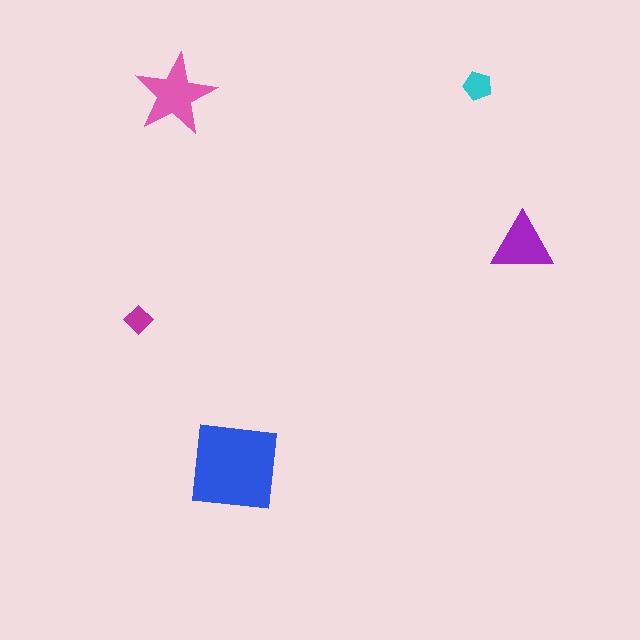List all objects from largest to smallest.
The blue square, the pink star, the purple triangle, the cyan pentagon, the magenta diamond.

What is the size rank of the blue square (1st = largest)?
1st.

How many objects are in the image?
There are 5 objects in the image.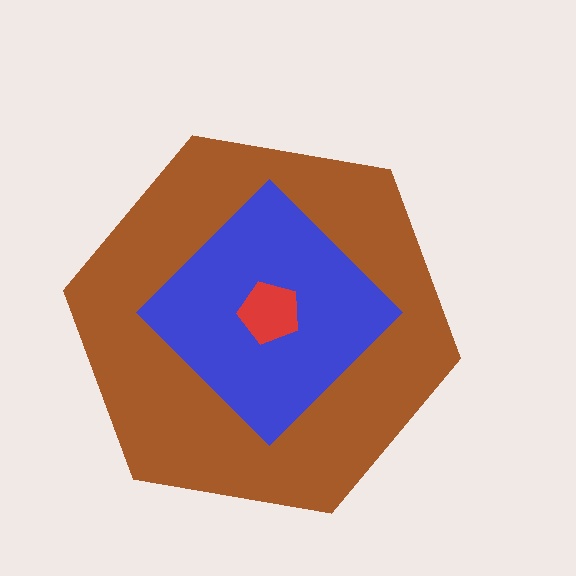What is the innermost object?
The red pentagon.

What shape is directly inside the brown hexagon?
The blue diamond.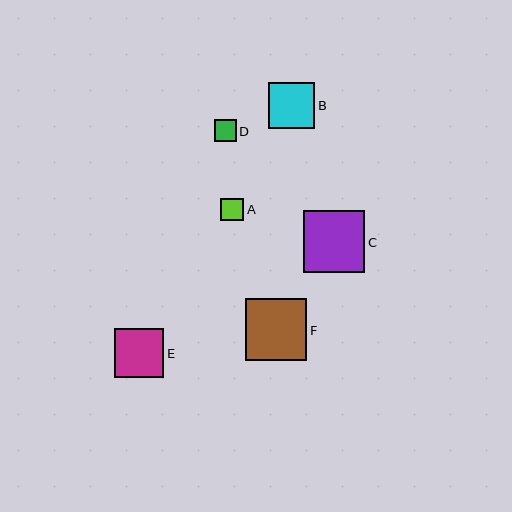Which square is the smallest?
Square D is the smallest with a size of approximately 22 pixels.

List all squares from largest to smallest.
From largest to smallest: F, C, E, B, A, D.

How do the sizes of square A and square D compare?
Square A and square D are approximately the same size.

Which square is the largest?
Square F is the largest with a size of approximately 62 pixels.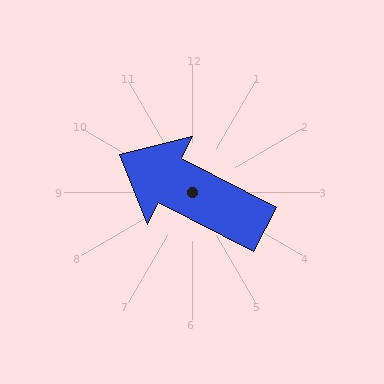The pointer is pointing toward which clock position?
Roughly 10 o'clock.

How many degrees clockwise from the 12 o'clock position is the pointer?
Approximately 297 degrees.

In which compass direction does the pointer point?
Northwest.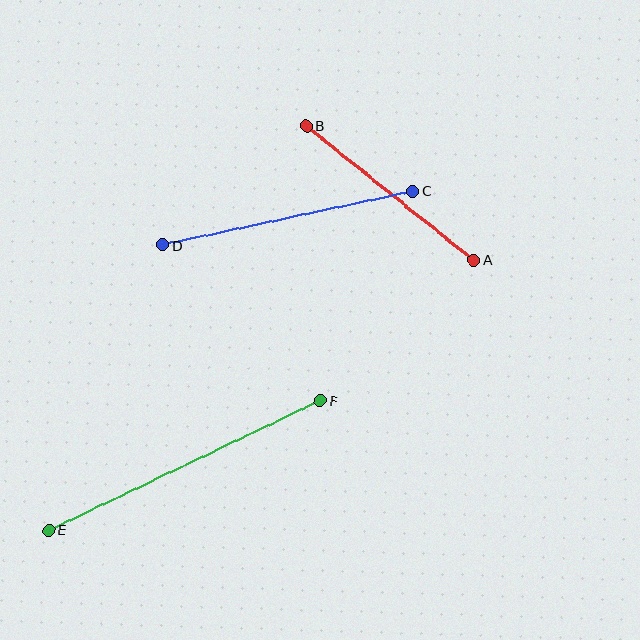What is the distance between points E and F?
The distance is approximately 301 pixels.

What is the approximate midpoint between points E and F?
The midpoint is at approximately (184, 465) pixels.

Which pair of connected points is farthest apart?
Points E and F are farthest apart.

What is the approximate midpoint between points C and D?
The midpoint is at approximately (288, 218) pixels.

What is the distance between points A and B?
The distance is approximately 215 pixels.